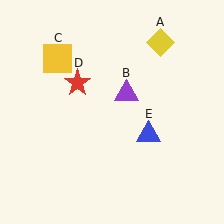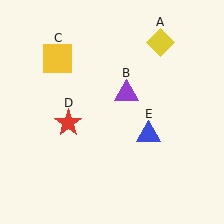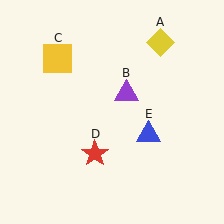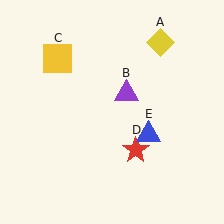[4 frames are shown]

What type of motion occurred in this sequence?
The red star (object D) rotated counterclockwise around the center of the scene.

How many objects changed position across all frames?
1 object changed position: red star (object D).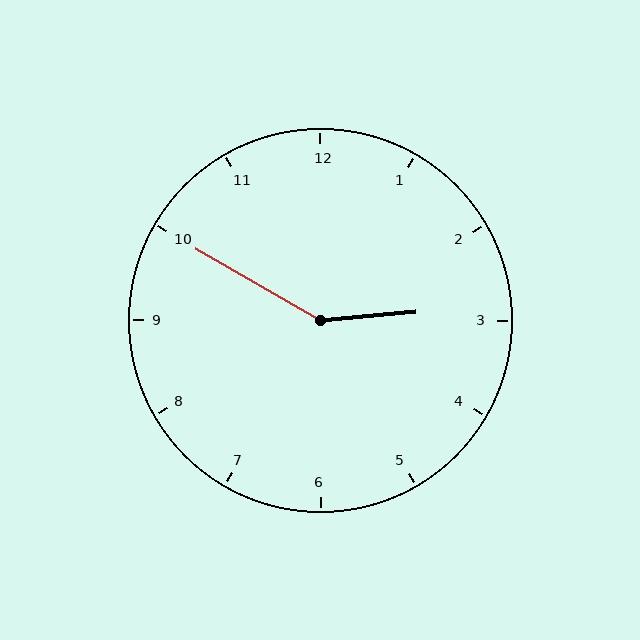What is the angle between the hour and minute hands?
Approximately 145 degrees.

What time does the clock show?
2:50.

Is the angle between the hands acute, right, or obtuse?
It is obtuse.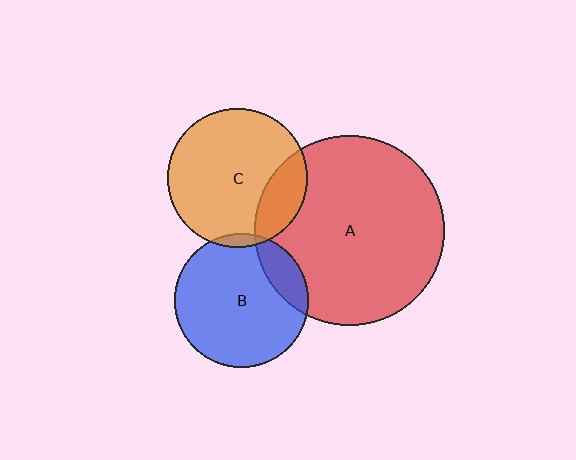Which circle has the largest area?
Circle A (red).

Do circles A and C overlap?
Yes.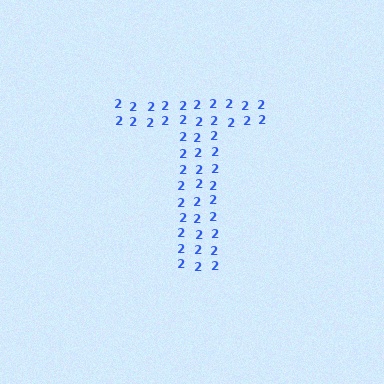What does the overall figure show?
The overall figure shows the letter T.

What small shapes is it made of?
It is made of small digit 2's.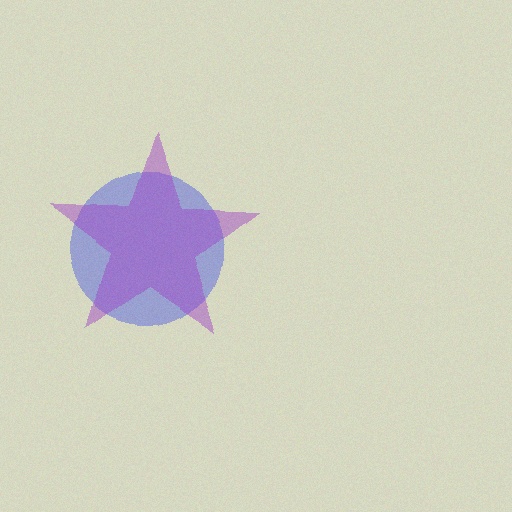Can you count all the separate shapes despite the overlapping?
Yes, there are 2 separate shapes.